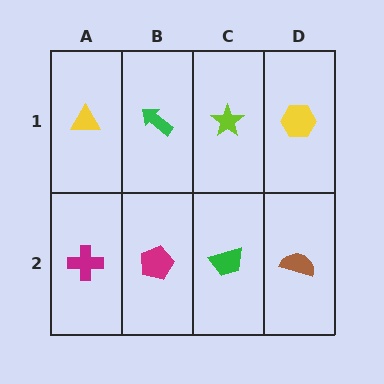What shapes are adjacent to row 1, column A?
A magenta cross (row 2, column A), a green arrow (row 1, column B).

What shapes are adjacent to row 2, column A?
A yellow triangle (row 1, column A), a magenta pentagon (row 2, column B).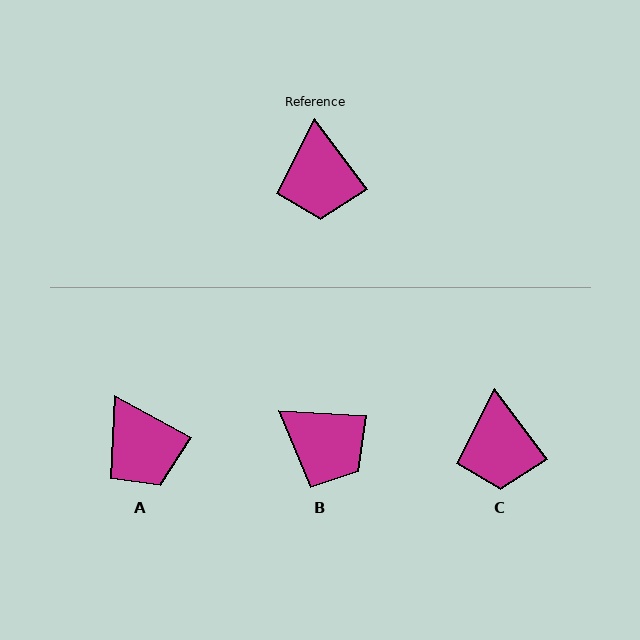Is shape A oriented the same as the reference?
No, it is off by about 24 degrees.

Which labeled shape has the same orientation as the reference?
C.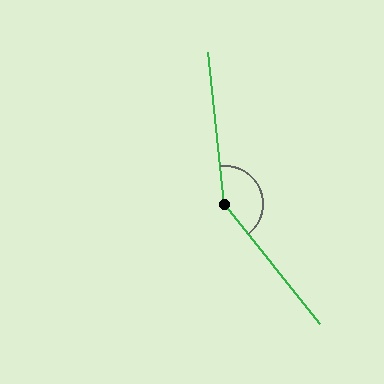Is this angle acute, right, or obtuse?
It is obtuse.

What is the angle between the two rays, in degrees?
Approximately 147 degrees.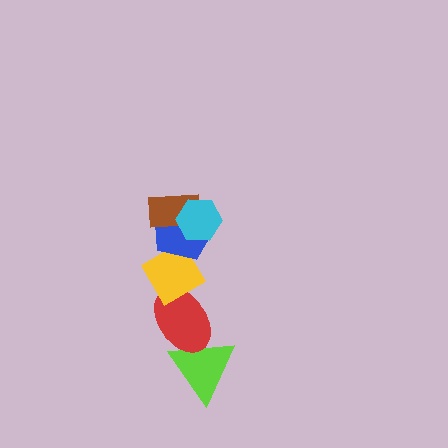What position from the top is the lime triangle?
The lime triangle is 6th from the top.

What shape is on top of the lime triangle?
The red ellipse is on top of the lime triangle.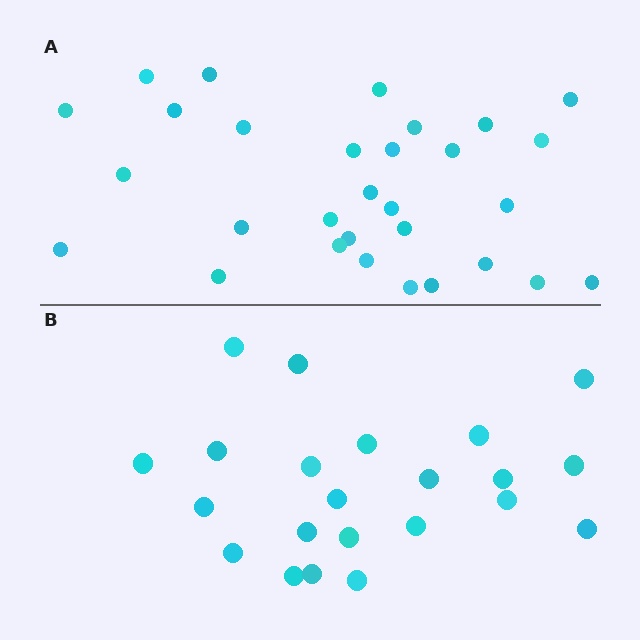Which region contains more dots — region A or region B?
Region A (the top region) has more dots.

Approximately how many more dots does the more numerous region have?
Region A has roughly 8 or so more dots than region B.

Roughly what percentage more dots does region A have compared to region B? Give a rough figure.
About 35% more.